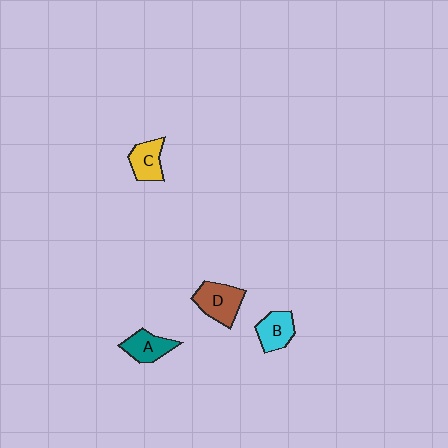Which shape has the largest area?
Shape D (brown).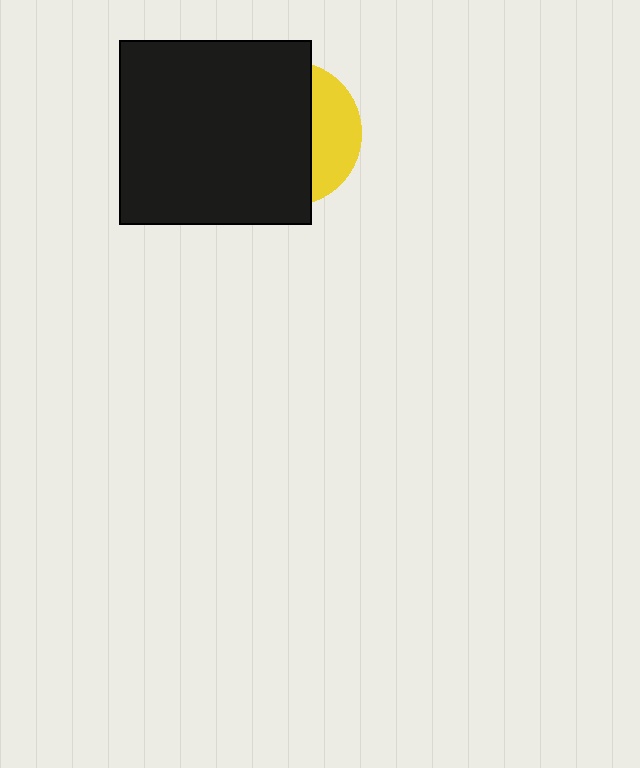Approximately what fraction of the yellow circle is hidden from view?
Roughly 69% of the yellow circle is hidden behind the black rectangle.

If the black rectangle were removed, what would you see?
You would see the complete yellow circle.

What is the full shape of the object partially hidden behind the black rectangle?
The partially hidden object is a yellow circle.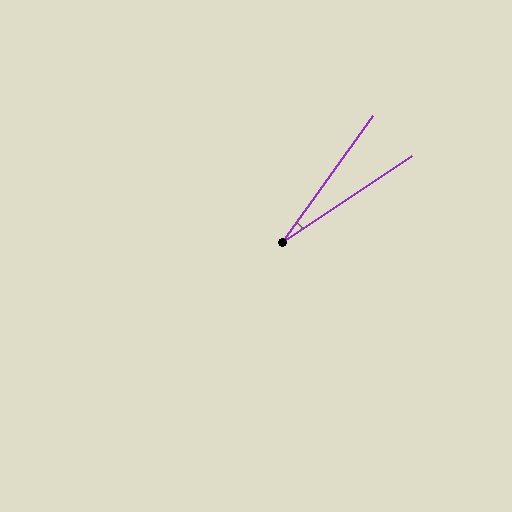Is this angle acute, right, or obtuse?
It is acute.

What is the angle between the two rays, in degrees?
Approximately 20 degrees.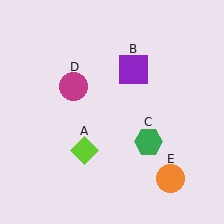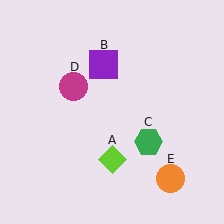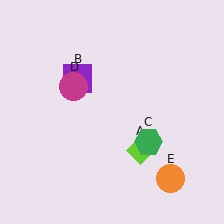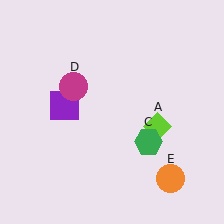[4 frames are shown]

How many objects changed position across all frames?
2 objects changed position: lime diamond (object A), purple square (object B).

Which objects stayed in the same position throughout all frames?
Green hexagon (object C) and magenta circle (object D) and orange circle (object E) remained stationary.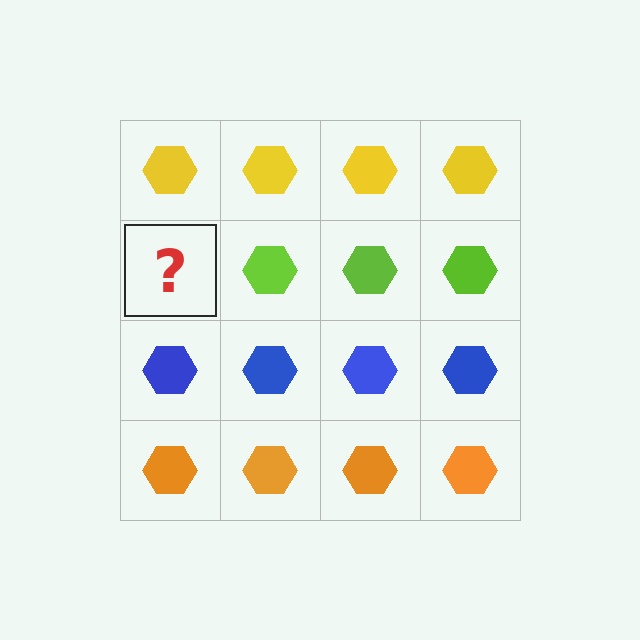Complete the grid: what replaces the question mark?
The question mark should be replaced with a lime hexagon.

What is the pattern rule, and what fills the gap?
The rule is that each row has a consistent color. The gap should be filled with a lime hexagon.